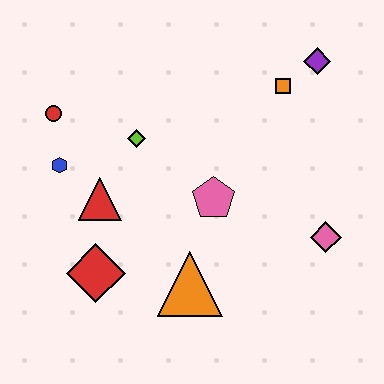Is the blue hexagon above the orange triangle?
Yes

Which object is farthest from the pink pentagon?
The red circle is farthest from the pink pentagon.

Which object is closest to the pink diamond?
The pink pentagon is closest to the pink diamond.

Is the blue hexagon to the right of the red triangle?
No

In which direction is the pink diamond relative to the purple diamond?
The pink diamond is below the purple diamond.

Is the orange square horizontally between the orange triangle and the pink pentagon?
No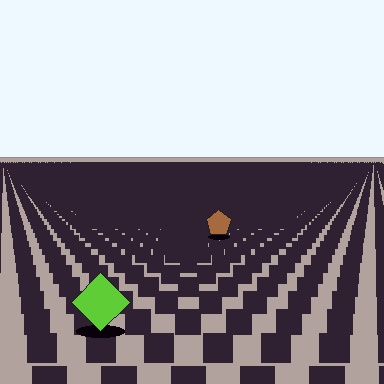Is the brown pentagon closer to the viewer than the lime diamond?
No. The lime diamond is closer — you can tell from the texture gradient: the ground texture is coarser near it.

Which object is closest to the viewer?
The lime diamond is closest. The texture marks near it are larger and more spread out.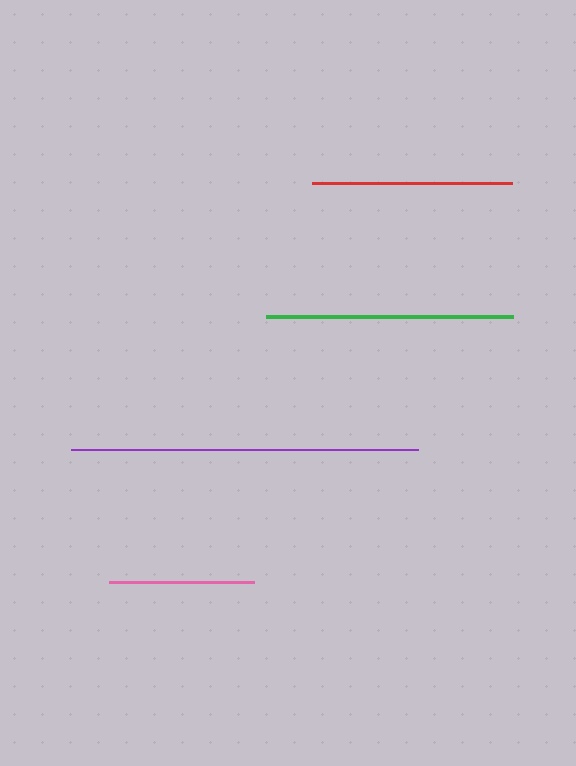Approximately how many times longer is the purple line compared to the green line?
The purple line is approximately 1.4 times the length of the green line.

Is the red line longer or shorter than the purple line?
The purple line is longer than the red line.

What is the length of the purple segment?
The purple segment is approximately 347 pixels long.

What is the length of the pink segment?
The pink segment is approximately 146 pixels long.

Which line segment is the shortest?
The pink line is the shortest at approximately 146 pixels.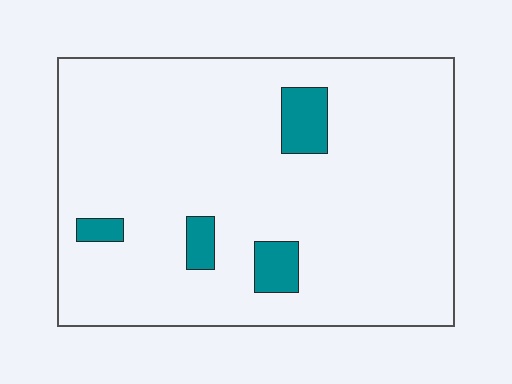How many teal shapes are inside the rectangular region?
4.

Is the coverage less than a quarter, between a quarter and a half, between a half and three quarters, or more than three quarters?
Less than a quarter.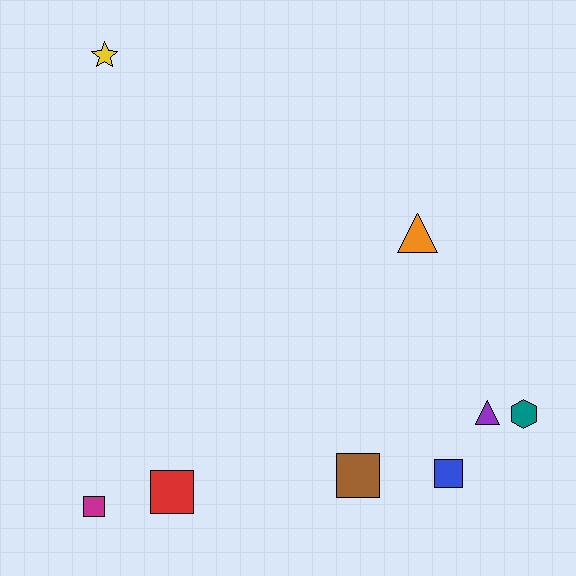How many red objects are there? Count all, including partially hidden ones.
There is 1 red object.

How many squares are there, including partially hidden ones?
There are 4 squares.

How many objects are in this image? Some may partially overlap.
There are 8 objects.